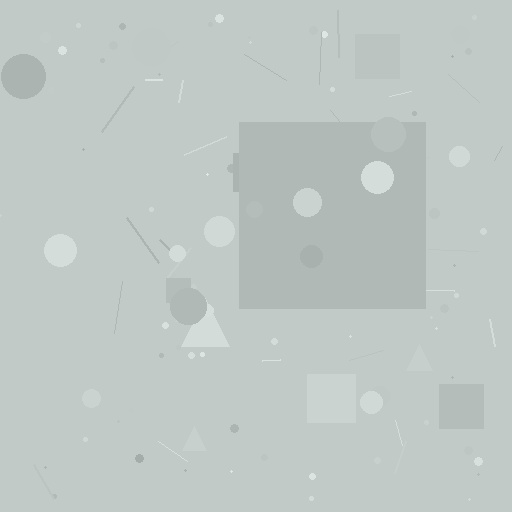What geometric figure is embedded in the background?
A square is embedded in the background.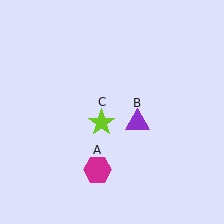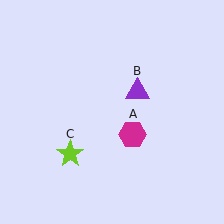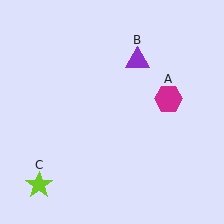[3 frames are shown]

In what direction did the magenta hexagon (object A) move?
The magenta hexagon (object A) moved up and to the right.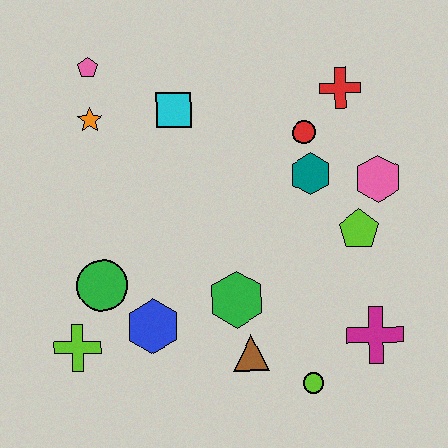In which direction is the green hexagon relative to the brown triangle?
The green hexagon is above the brown triangle.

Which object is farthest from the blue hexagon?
The red cross is farthest from the blue hexagon.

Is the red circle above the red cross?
No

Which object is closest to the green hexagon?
The brown triangle is closest to the green hexagon.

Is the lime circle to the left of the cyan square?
No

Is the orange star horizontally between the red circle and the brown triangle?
No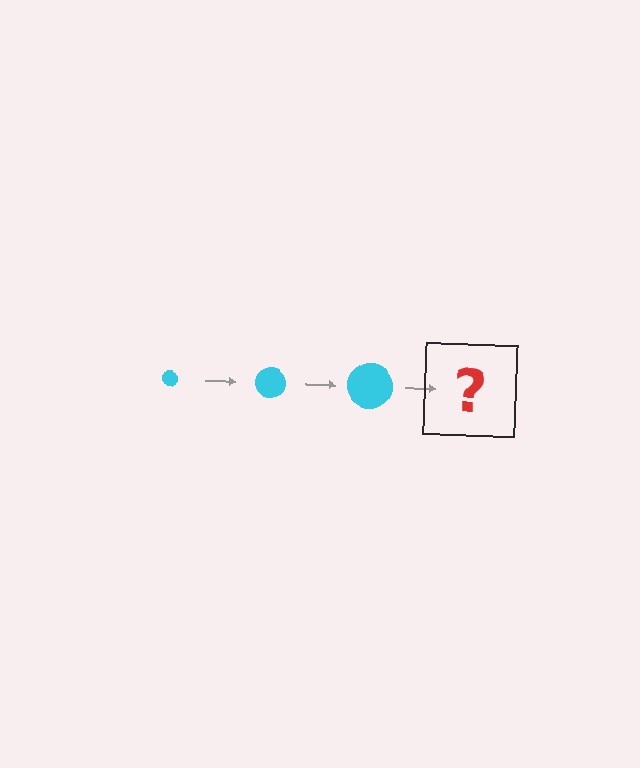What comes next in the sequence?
The next element should be a cyan circle, larger than the previous one.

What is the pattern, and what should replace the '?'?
The pattern is that the circle gets progressively larger each step. The '?' should be a cyan circle, larger than the previous one.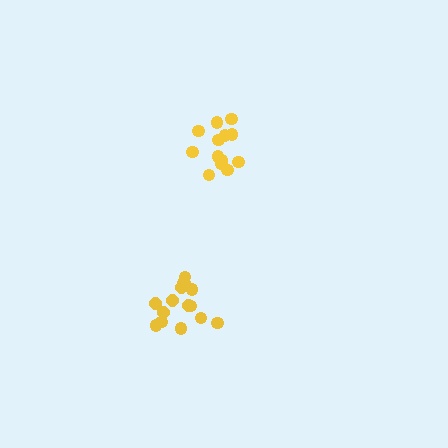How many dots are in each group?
Group 1: 13 dots, Group 2: 15 dots (28 total).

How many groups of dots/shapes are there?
There are 2 groups.